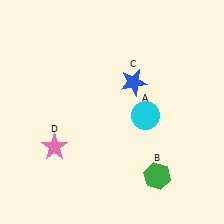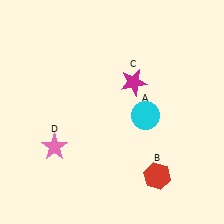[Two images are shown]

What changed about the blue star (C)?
In Image 1, C is blue. In Image 2, it changed to magenta.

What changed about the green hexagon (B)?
In Image 1, B is green. In Image 2, it changed to red.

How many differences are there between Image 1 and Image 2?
There are 2 differences between the two images.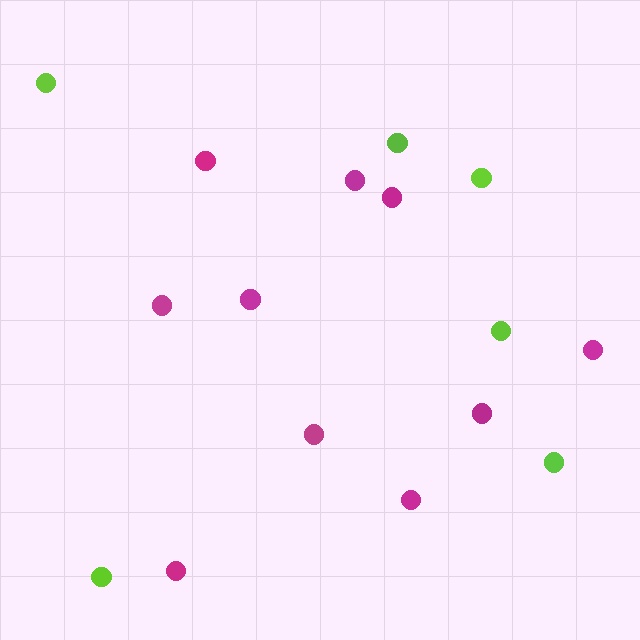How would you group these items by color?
There are 2 groups: one group of lime circles (6) and one group of magenta circles (10).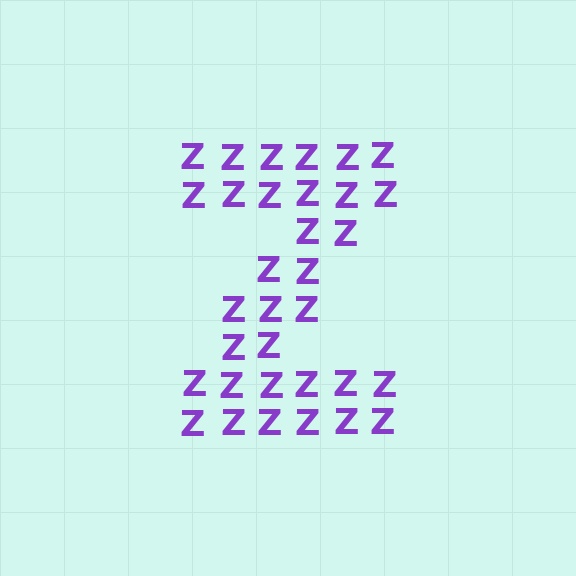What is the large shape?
The large shape is the letter Z.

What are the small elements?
The small elements are letter Z's.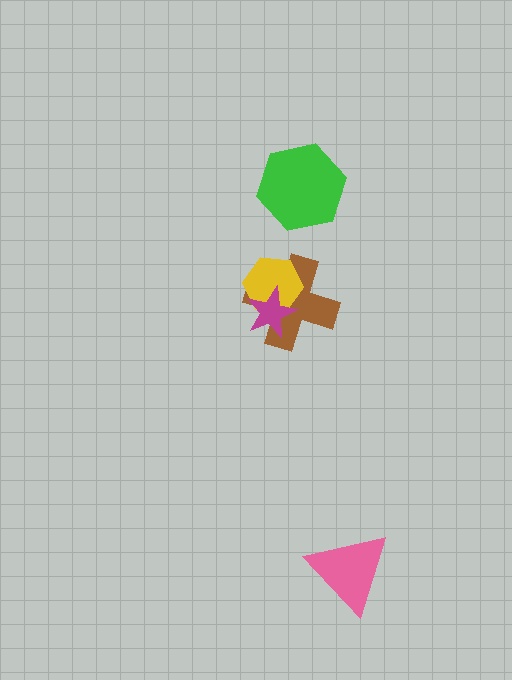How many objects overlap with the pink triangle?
0 objects overlap with the pink triangle.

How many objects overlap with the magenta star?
2 objects overlap with the magenta star.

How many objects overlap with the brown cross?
2 objects overlap with the brown cross.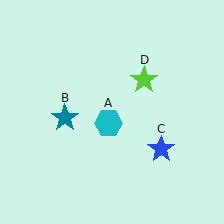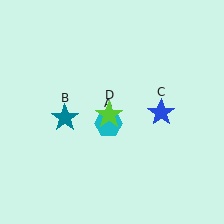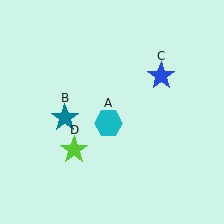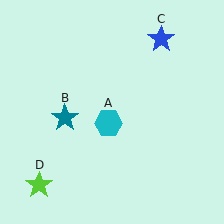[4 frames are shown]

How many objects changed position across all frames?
2 objects changed position: blue star (object C), lime star (object D).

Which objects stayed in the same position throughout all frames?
Cyan hexagon (object A) and teal star (object B) remained stationary.